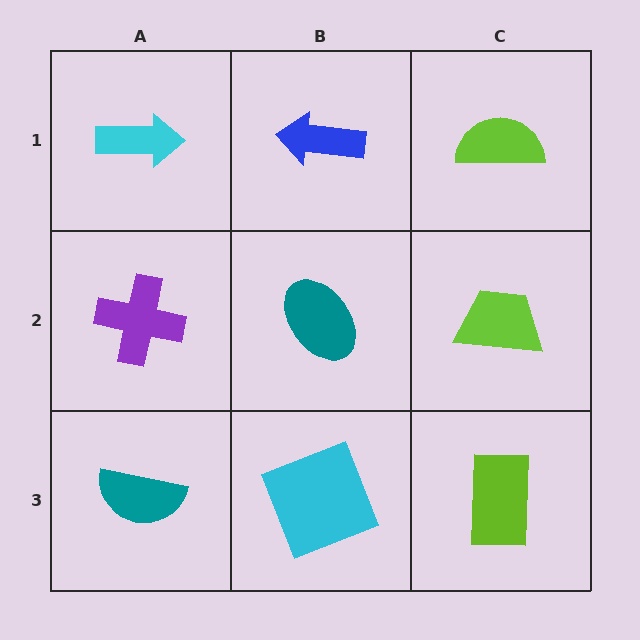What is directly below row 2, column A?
A teal semicircle.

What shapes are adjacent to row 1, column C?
A lime trapezoid (row 2, column C), a blue arrow (row 1, column B).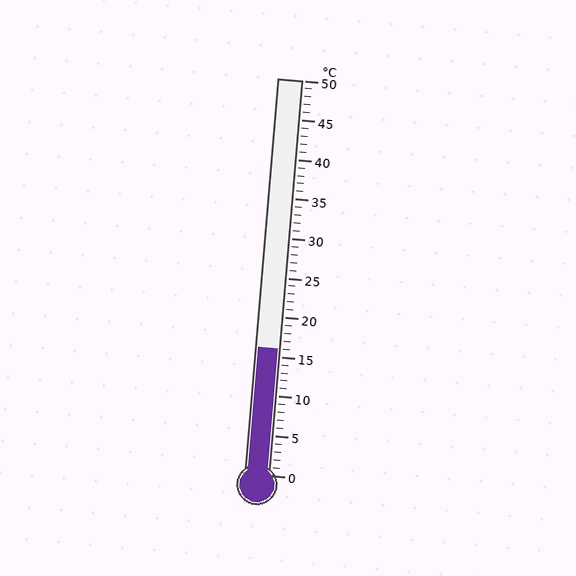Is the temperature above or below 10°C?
The temperature is above 10°C.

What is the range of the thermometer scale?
The thermometer scale ranges from 0°C to 50°C.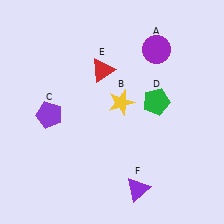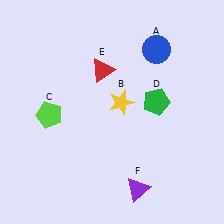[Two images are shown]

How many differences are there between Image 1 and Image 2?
There are 2 differences between the two images.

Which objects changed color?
A changed from purple to blue. C changed from purple to lime.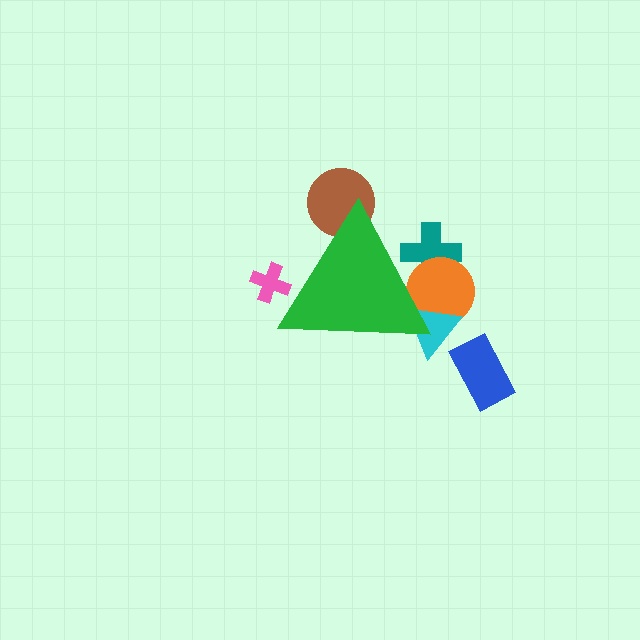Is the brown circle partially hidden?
Yes, the brown circle is partially hidden behind the green triangle.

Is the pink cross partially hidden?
Yes, the pink cross is partially hidden behind the green triangle.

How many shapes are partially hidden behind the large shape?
5 shapes are partially hidden.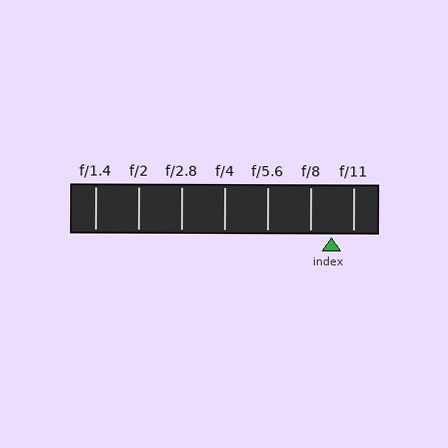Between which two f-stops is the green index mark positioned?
The index mark is between f/8 and f/11.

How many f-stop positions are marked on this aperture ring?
There are 7 f-stop positions marked.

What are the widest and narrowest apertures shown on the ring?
The widest aperture shown is f/1.4 and the narrowest is f/11.